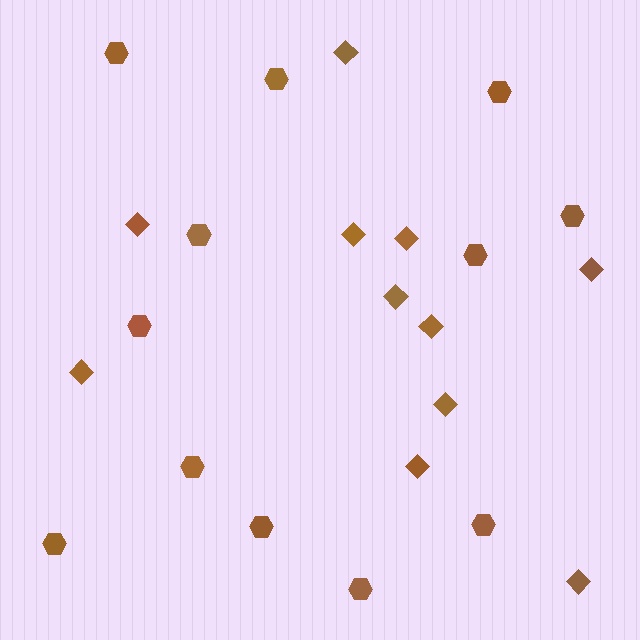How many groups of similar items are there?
There are 2 groups: one group of diamonds (11) and one group of hexagons (12).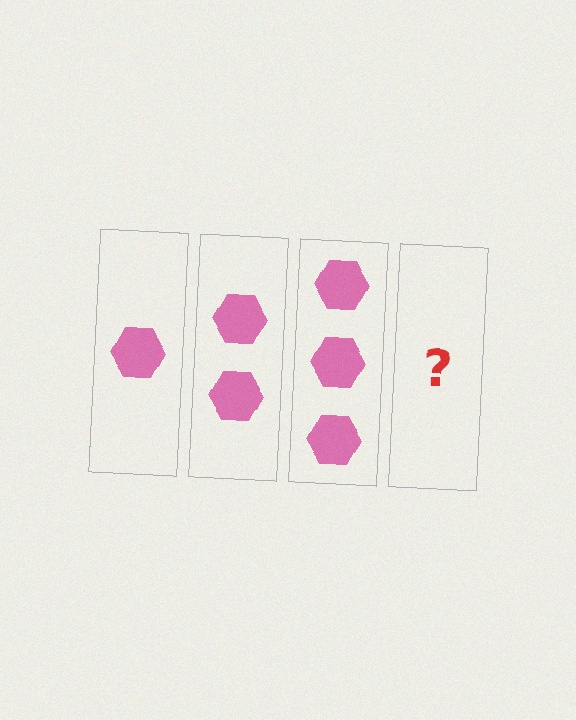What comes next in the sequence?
The next element should be 4 hexagons.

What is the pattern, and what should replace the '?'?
The pattern is that each step adds one more hexagon. The '?' should be 4 hexagons.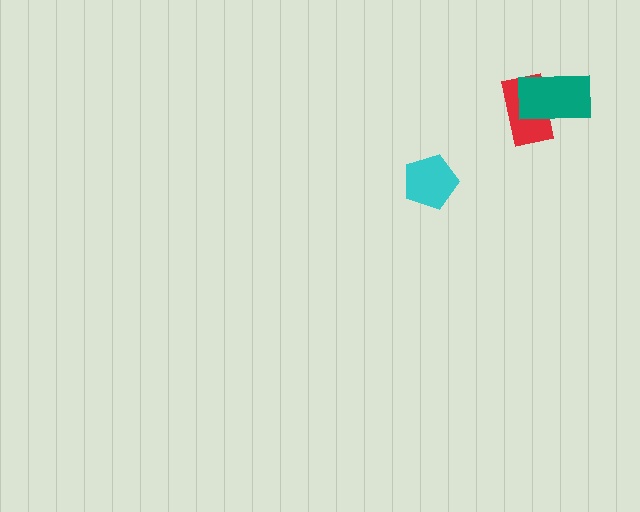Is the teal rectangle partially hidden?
No, no other shape covers it.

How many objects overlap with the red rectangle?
1 object overlaps with the red rectangle.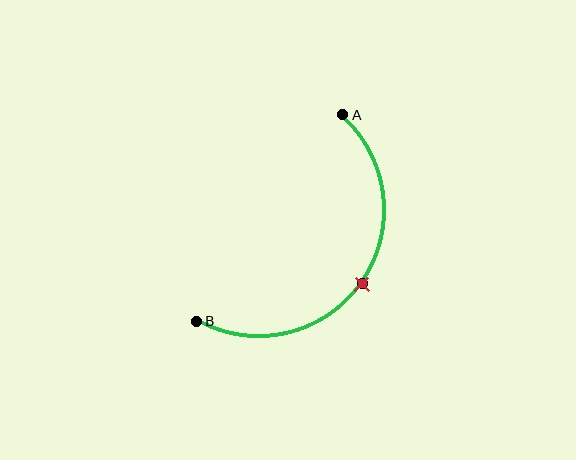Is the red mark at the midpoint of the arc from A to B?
Yes. The red mark lies on the arc at equal arc-length from both A and B — it is the arc midpoint.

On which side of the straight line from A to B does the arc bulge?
The arc bulges below and to the right of the straight line connecting A and B.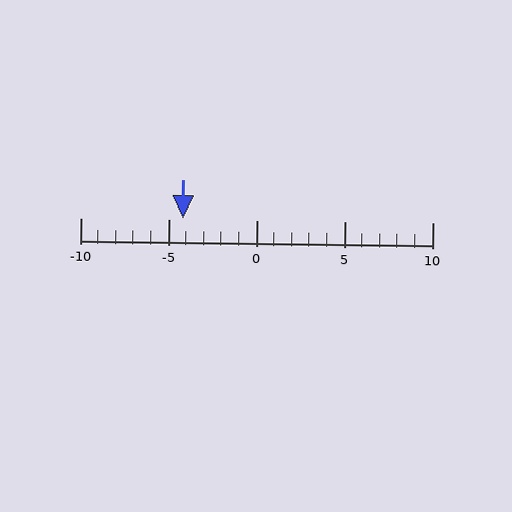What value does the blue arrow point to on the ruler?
The blue arrow points to approximately -4.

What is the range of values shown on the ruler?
The ruler shows values from -10 to 10.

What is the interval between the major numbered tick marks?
The major tick marks are spaced 5 units apart.